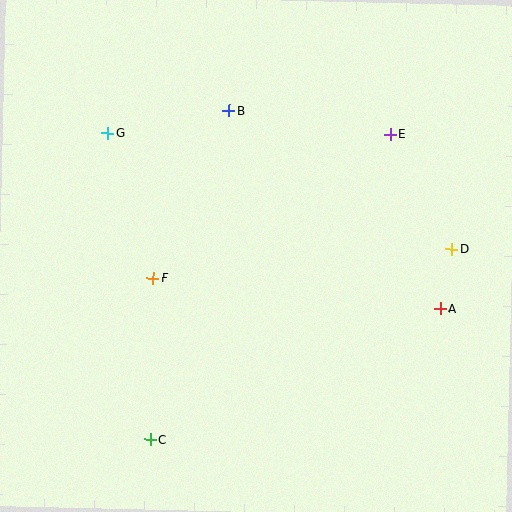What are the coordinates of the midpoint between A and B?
The midpoint between A and B is at (335, 210).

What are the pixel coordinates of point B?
Point B is at (229, 110).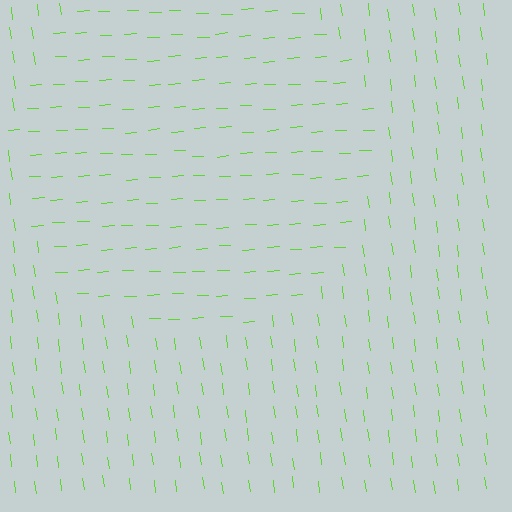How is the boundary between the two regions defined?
The boundary is defined purely by a change in line orientation (approximately 85 degrees difference). All lines are the same color and thickness.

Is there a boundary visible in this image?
Yes, there is a texture boundary formed by a change in line orientation.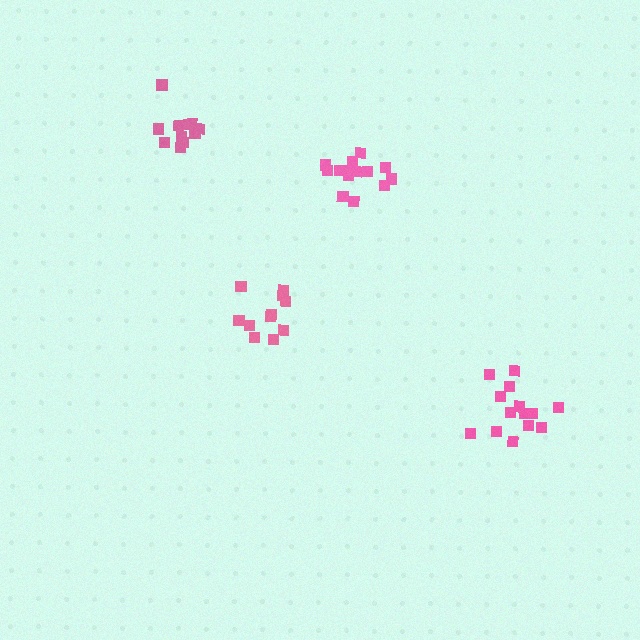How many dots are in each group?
Group 1: 11 dots, Group 2: 14 dots, Group 3: 15 dots, Group 4: 11 dots (51 total).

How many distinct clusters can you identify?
There are 4 distinct clusters.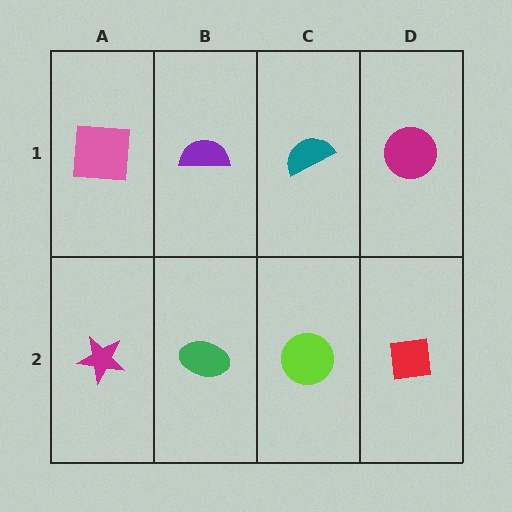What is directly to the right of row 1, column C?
A magenta circle.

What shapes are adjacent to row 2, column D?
A magenta circle (row 1, column D), a lime circle (row 2, column C).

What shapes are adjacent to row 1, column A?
A magenta star (row 2, column A), a purple semicircle (row 1, column B).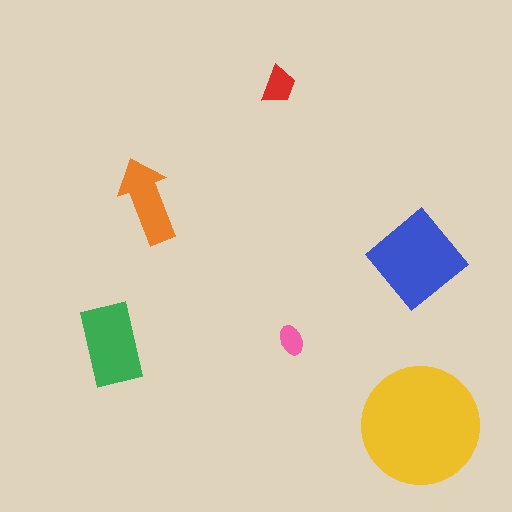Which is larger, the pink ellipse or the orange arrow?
The orange arrow.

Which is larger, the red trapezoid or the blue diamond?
The blue diamond.